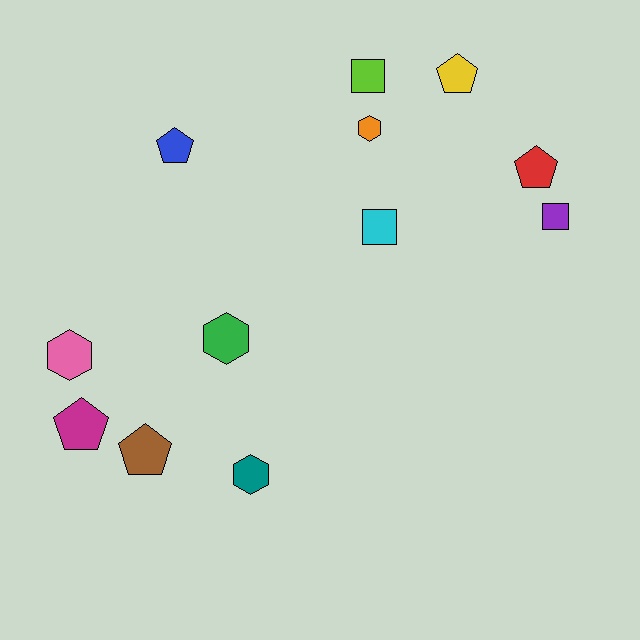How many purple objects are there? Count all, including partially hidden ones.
There is 1 purple object.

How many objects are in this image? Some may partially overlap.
There are 12 objects.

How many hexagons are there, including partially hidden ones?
There are 4 hexagons.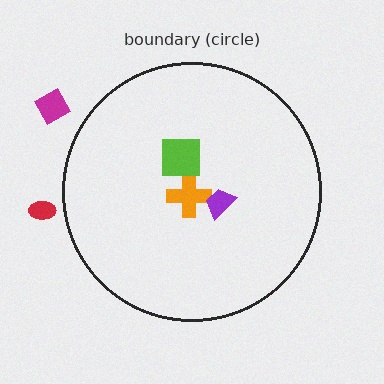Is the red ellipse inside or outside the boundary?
Outside.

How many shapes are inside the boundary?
3 inside, 2 outside.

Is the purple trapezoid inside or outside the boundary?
Inside.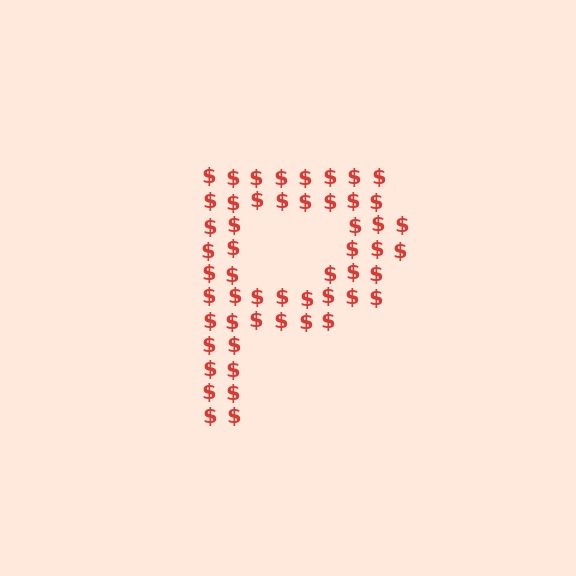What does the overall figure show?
The overall figure shows the letter P.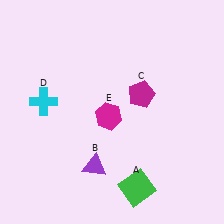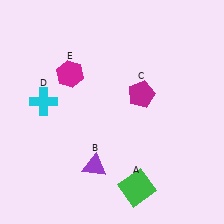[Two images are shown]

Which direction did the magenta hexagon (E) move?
The magenta hexagon (E) moved up.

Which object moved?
The magenta hexagon (E) moved up.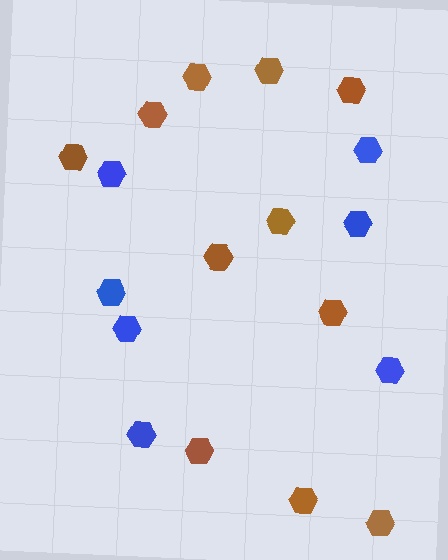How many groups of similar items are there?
There are 2 groups: one group of blue hexagons (7) and one group of brown hexagons (11).